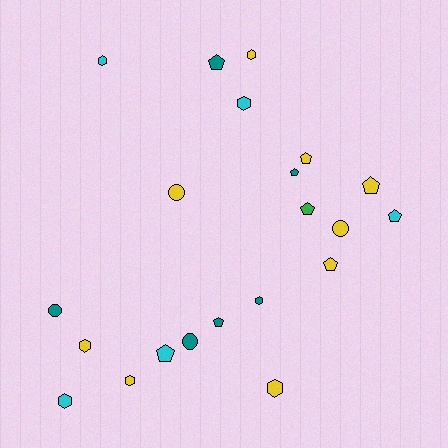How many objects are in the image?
There are 21 objects.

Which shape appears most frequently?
Pentagon, with 9 objects.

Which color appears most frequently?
Yellow, with 9 objects.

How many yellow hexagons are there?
There are 4 yellow hexagons.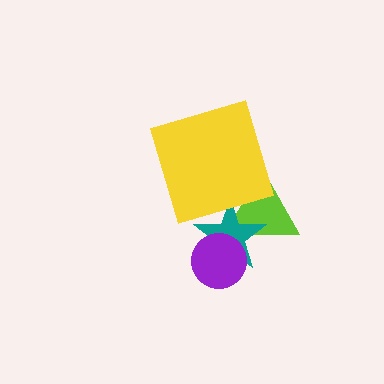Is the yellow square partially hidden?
No, no other shape covers it.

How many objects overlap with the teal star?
3 objects overlap with the teal star.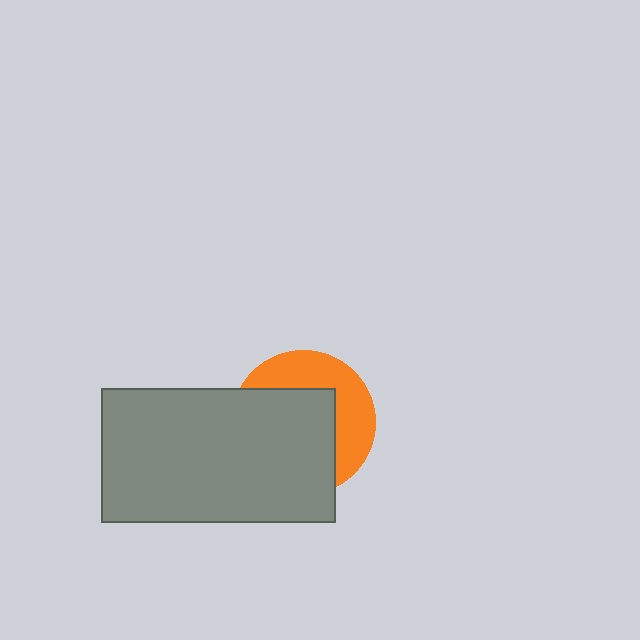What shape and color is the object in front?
The object in front is a gray rectangle.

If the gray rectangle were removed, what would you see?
You would see the complete orange circle.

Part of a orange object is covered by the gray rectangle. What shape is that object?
It is a circle.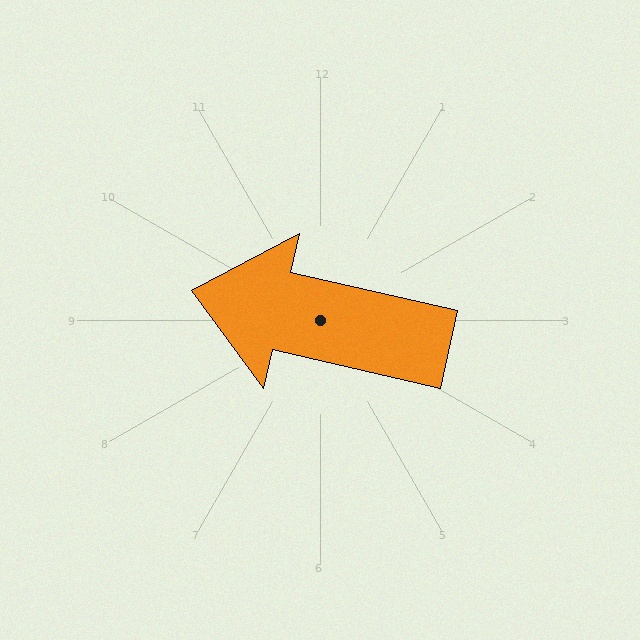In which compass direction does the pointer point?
West.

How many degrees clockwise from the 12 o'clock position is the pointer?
Approximately 283 degrees.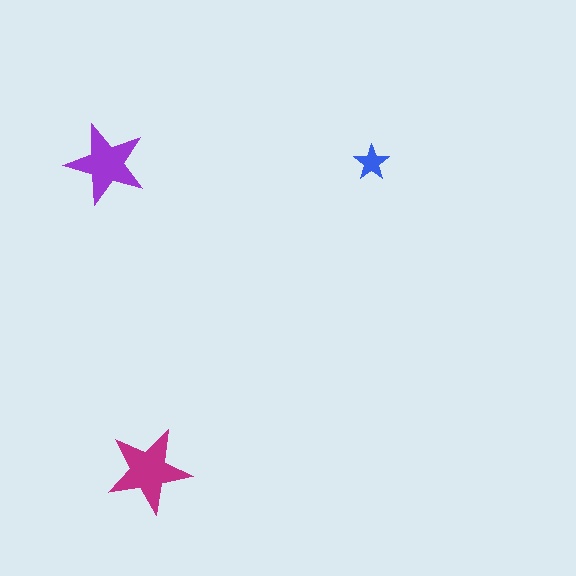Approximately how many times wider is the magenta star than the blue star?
About 2.5 times wider.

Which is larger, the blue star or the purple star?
The purple one.